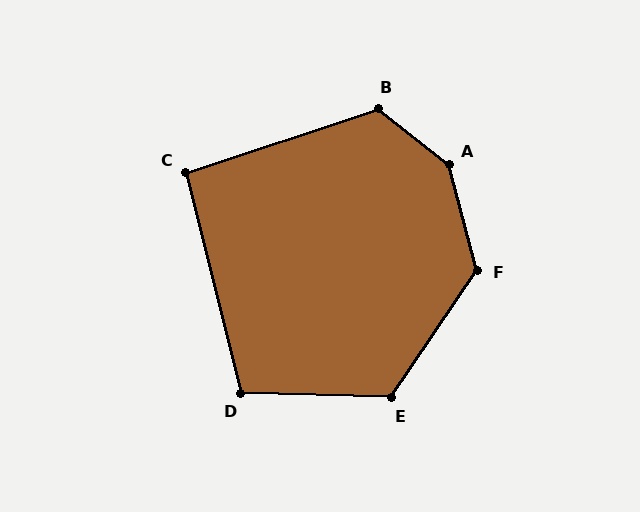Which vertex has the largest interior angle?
A, at approximately 143 degrees.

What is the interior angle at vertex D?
Approximately 106 degrees (obtuse).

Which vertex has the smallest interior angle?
C, at approximately 94 degrees.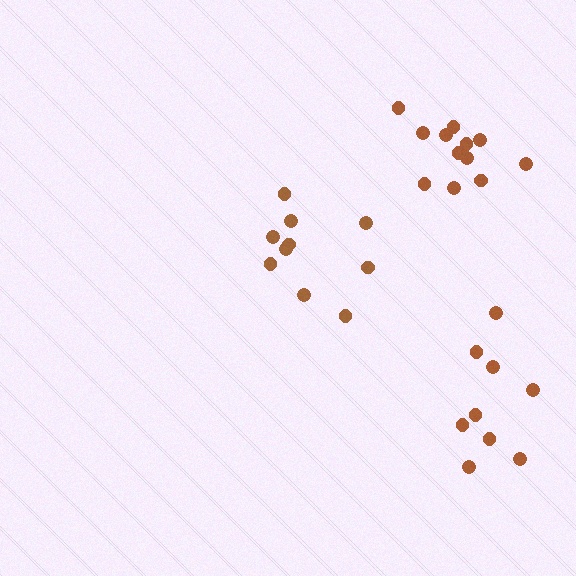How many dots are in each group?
Group 1: 9 dots, Group 2: 10 dots, Group 3: 12 dots (31 total).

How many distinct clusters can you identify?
There are 3 distinct clusters.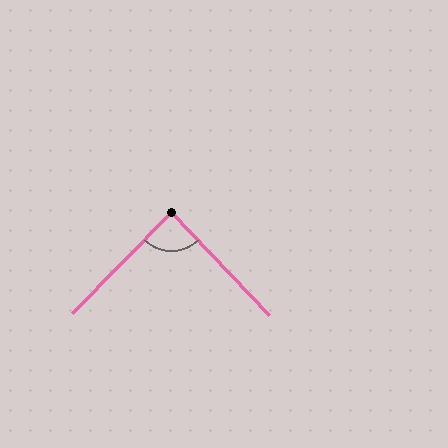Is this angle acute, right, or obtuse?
It is approximately a right angle.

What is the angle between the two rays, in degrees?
Approximately 88 degrees.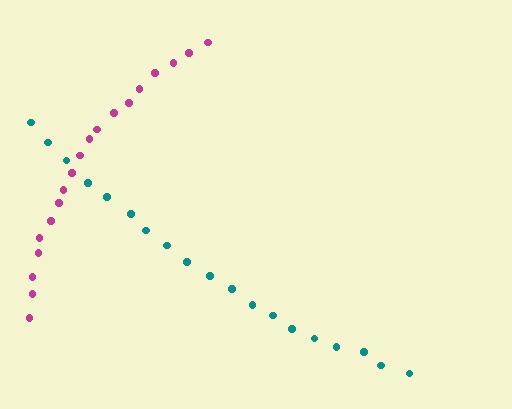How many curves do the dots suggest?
There are 2 distinct paths.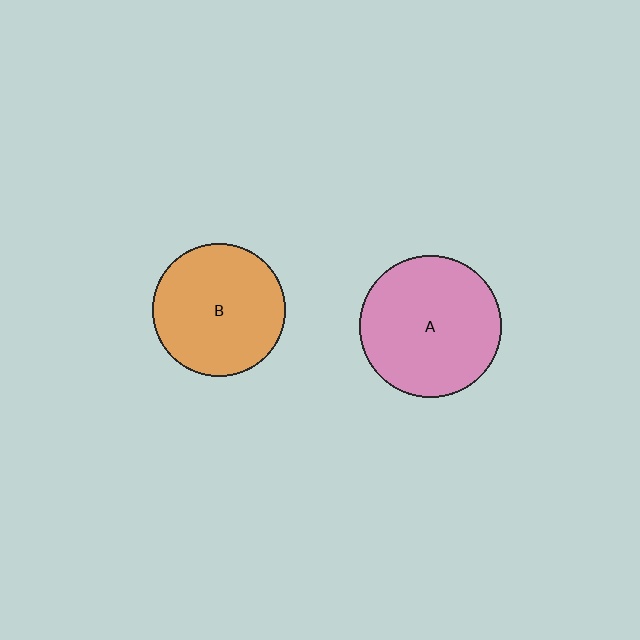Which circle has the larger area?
Circle A (pink).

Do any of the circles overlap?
No, none of the circles overlap.